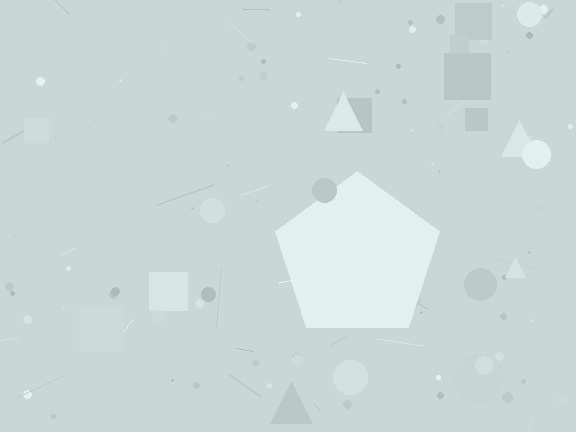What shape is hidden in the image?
A pentagon is hidden in the image.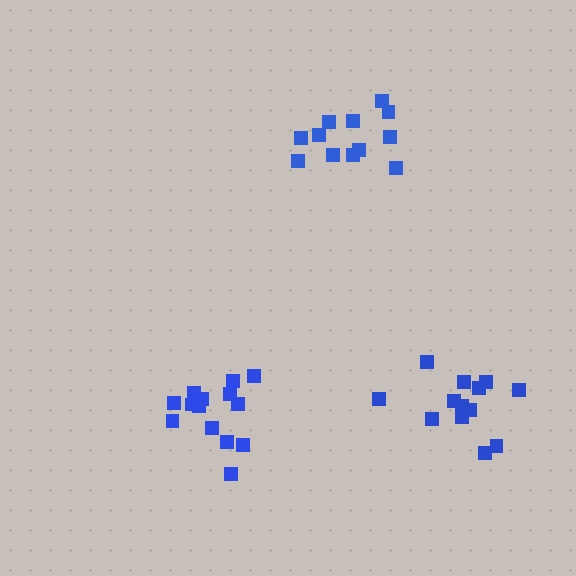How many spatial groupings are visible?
There are 3 spatial groupings.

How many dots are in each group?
Group 1: 13 dots, Group 2: 14 dots, Group 3: 12 dots (39 total).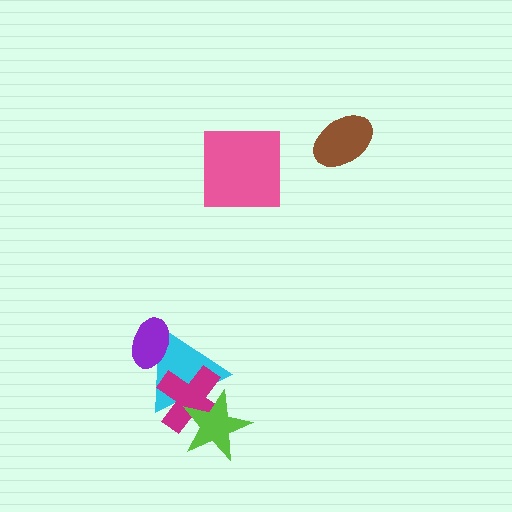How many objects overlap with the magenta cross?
2 objects overlap with the magenta cross.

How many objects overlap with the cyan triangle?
3 objects overlap with the cyan triangle.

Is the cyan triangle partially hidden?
Yes, it is partially covered by another shape.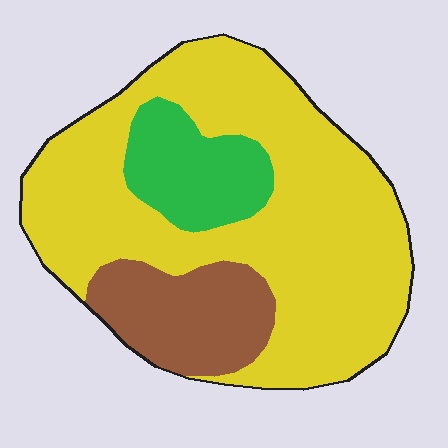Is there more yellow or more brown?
Yellow.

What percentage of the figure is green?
Green takes up about one eighth (1/8) of the figure.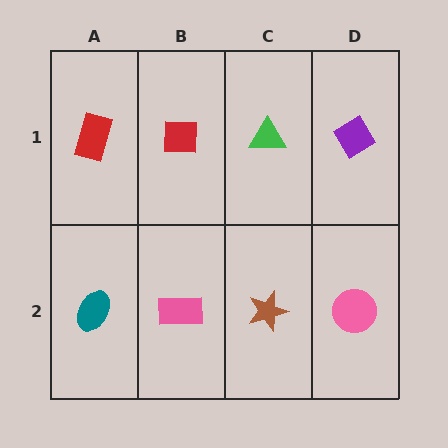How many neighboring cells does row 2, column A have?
2.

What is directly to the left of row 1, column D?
A green triangle.